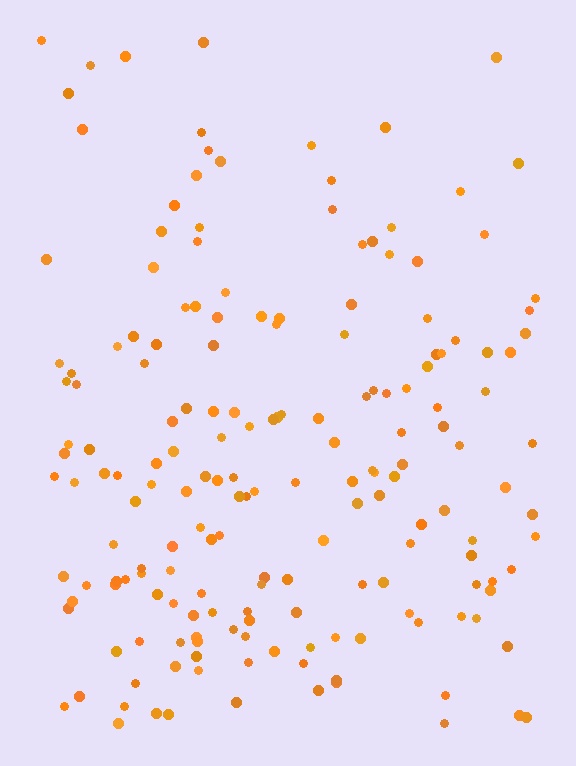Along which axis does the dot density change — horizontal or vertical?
Vertical.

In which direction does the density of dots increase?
From top to bottom, with the bottom side densest.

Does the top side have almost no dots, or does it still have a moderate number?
Still a moderate number, just noticeably fewer than the bottom.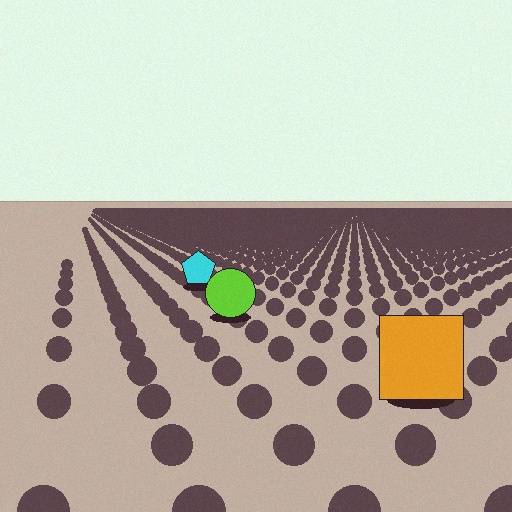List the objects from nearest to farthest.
From nearest to farthest: the orange square, the lime circle, the cyan pentagon.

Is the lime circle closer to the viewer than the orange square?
No. The orange square is closer — you can tell from the texture gradient: the ground texture is coarser near it.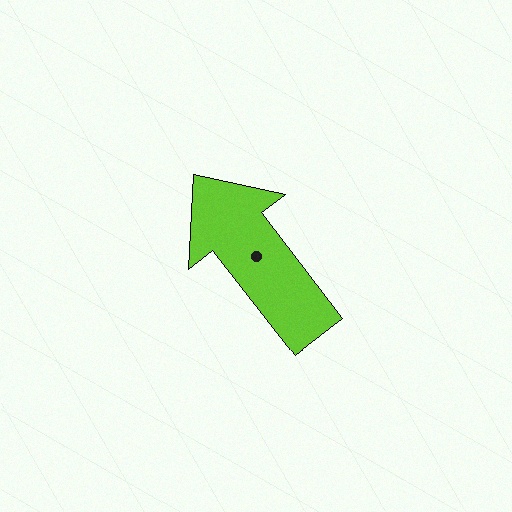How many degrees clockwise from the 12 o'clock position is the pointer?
Approximately 322 degrees.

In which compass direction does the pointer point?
Northwest.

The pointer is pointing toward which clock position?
Roughly 11 o'clock.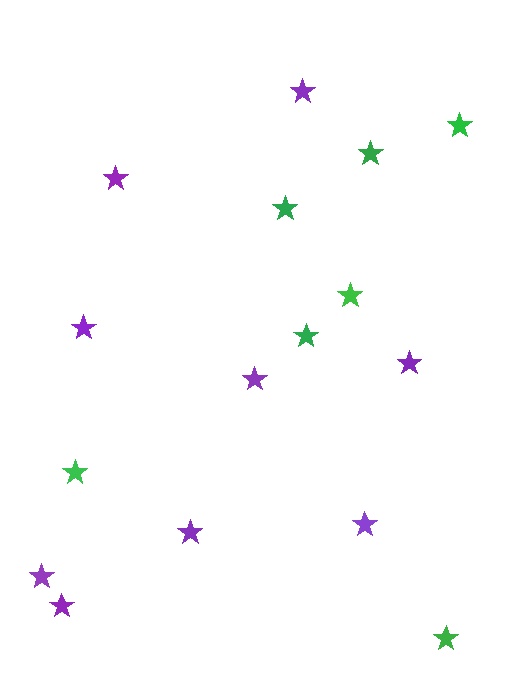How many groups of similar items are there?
There are 2 groups: one group of purple stars (9) and one group of green stars (7).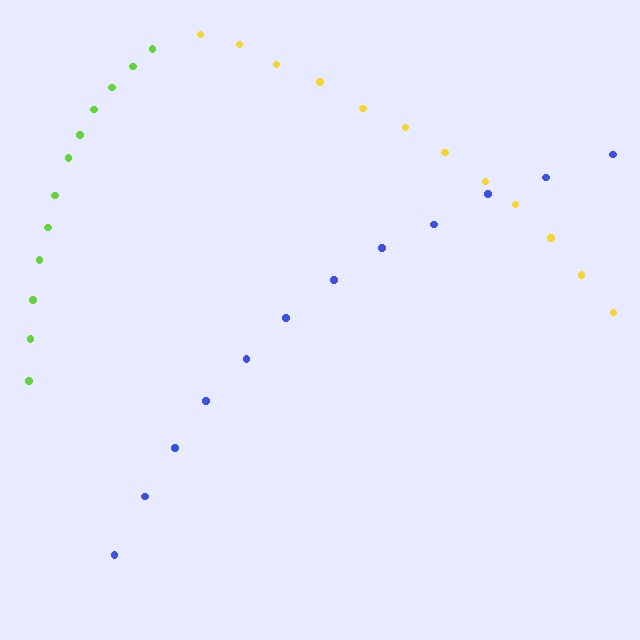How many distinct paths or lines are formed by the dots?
There are 3 distinct paths.